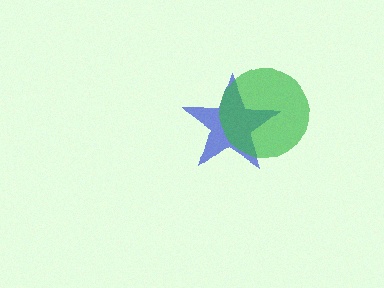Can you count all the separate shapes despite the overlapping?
Yes, there are 2 separate shapes.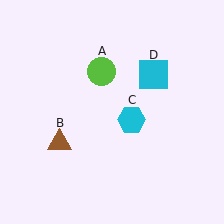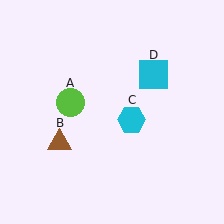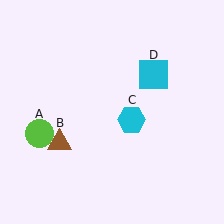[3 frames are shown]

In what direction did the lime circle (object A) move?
The lime circle (object A) moved down and to the left.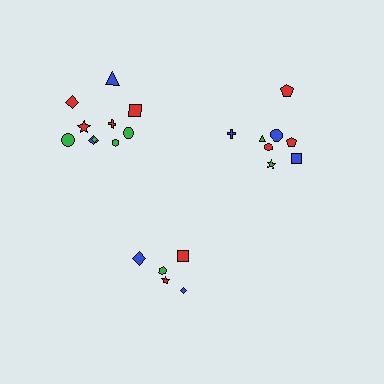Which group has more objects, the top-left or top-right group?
The top-left group.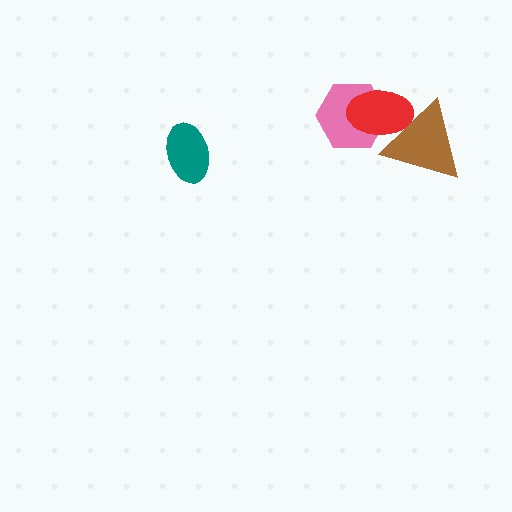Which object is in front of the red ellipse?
The brown triangle is in front of the red ellipse.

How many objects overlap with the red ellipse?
2 objects overlap with the red ellipse.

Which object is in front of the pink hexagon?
The red ellipse is in front of the pink hexagon.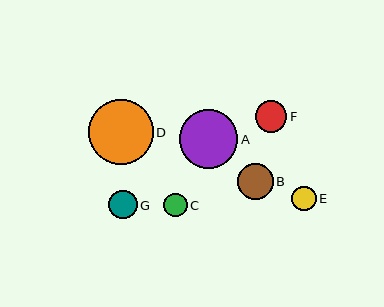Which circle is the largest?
Circle D is the largest with a size of approximately 65 pixels.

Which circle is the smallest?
Circle C is the smallest with a size of approximately 23 pixels.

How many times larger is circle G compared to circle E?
Circle G is approximately 1.2 times the size of circle E.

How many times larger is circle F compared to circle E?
Circle F is approximately 1.3 times the size of circle E.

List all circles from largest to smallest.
From largest to smallest: D, A, B, F, G, E, C.